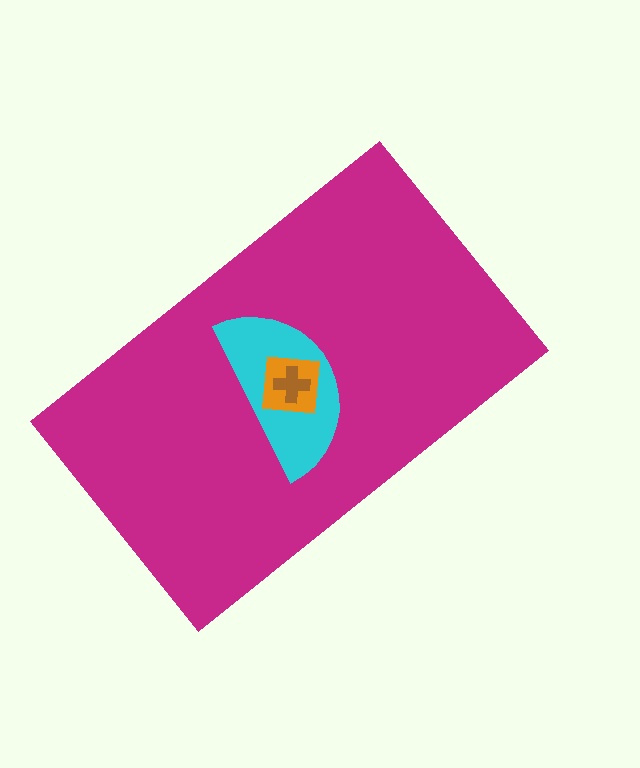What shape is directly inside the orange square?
The brown cross.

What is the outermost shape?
The magenta rectangle.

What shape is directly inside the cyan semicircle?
The orange square.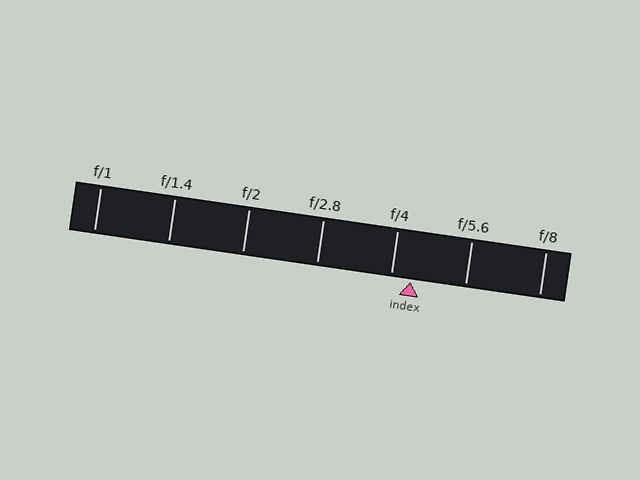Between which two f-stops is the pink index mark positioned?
The index mark is between f/4 and f/5.6.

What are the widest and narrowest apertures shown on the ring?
The widest aperture shown is f/1 and the narrowest is f/8.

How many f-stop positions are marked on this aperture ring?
There are 7 f-stop positions marked.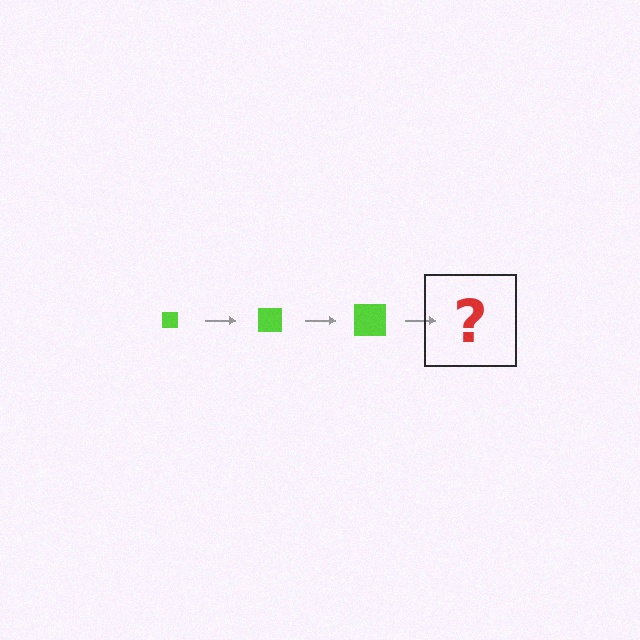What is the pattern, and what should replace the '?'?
The pattern is that the square gets progressively larger each step. The '?' should be a lime square, larger than the previous one.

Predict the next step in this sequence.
The next step is a lime square, larger than the previous one.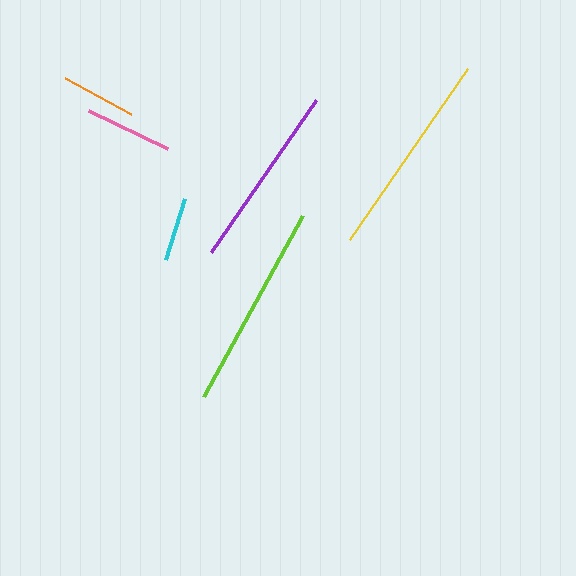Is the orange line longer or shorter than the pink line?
The pink line is longer than the orange line.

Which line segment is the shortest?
The cyan line is the shortest at approximately 64 pixels.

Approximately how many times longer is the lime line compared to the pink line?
The lime line is approximately 2.4 times the length of the pink line.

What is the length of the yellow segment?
The yellow segment is approximately 208 pixels long.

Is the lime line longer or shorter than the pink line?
The lime line is longer than the pink line.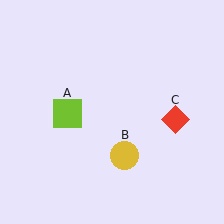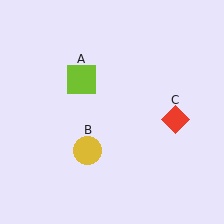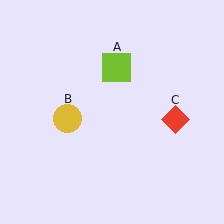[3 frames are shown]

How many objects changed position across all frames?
2 objects changed position: lime square (object A), yellow circle (object B).